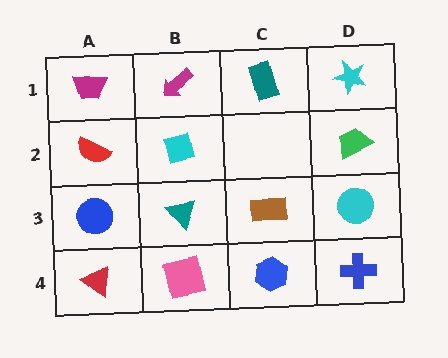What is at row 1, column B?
A magenta arrow.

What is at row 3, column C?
A brown rectangle.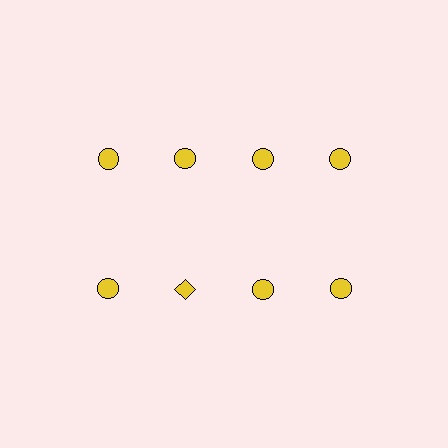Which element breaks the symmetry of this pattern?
The yellow diamond in the second row, second from left column breaks the symmetry. All other shapes are yellow circles.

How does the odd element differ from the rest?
It has a different shape: diamond instead of circle.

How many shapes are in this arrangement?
There are 8 shapes arranged in a grid pattern.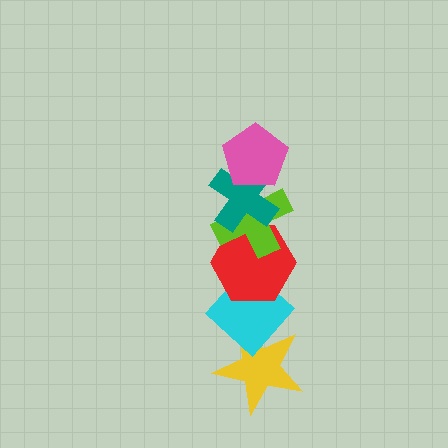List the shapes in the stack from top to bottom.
From top to bottom: the pink pentagon, the teal cross, the lime cross, the red hexagon, the cyan diamond, the yellow star.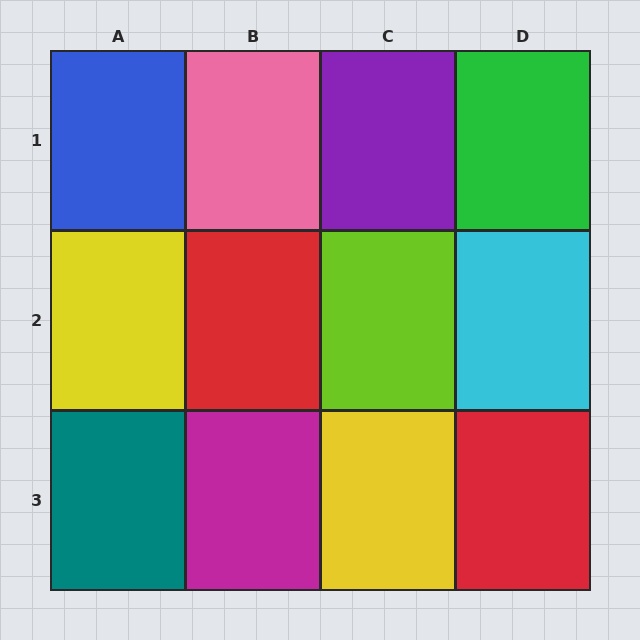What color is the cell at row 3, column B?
Magenta.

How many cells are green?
1 cell is green.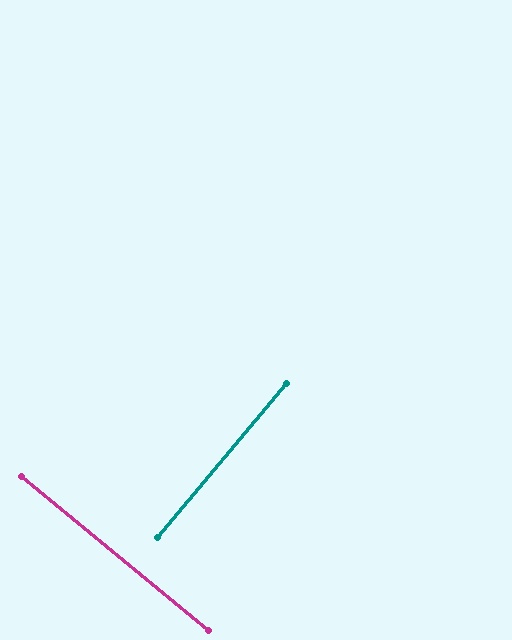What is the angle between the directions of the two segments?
Approximately 90 degrees.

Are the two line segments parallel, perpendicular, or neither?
Perpendicular — they meet at approximately 90°.